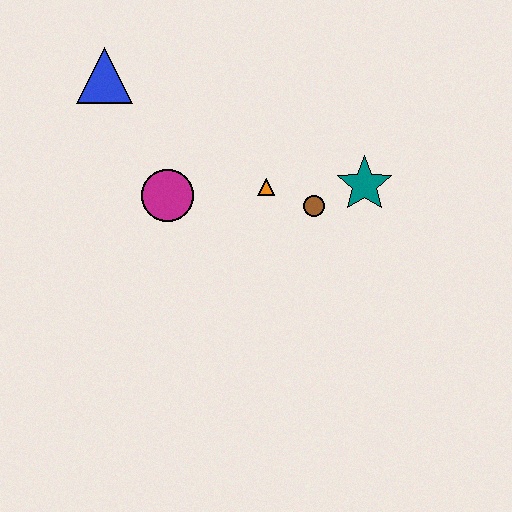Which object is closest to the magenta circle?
The orange triangle is closest to the magenta circle.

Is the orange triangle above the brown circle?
Yes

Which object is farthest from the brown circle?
The blue triangle is farthest from the brown circle.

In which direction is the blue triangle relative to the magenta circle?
The blue triangle is above the magenta circle.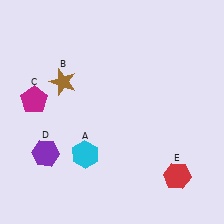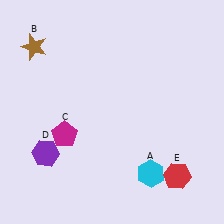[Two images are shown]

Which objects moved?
The objects that moved are: the cyan hexagon (A), the brown star (B), the magenta pentagon (C).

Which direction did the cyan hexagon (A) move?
The cyan hexagon (A) moved right.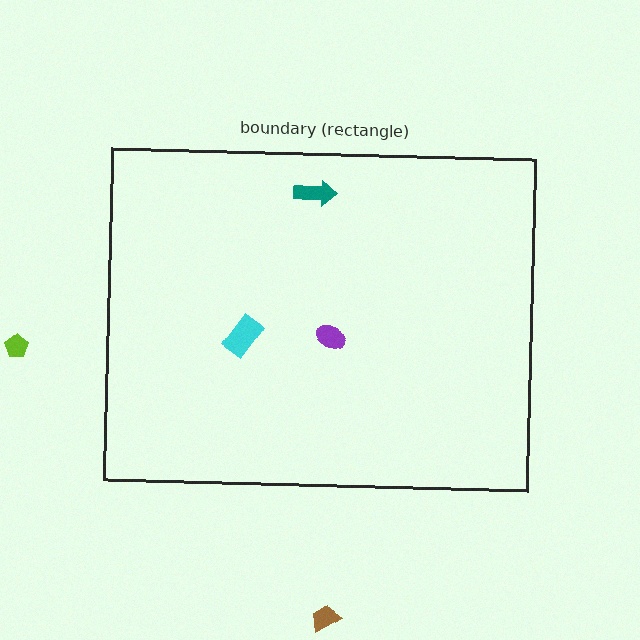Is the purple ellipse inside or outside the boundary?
Inside.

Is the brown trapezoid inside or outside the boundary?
Outside.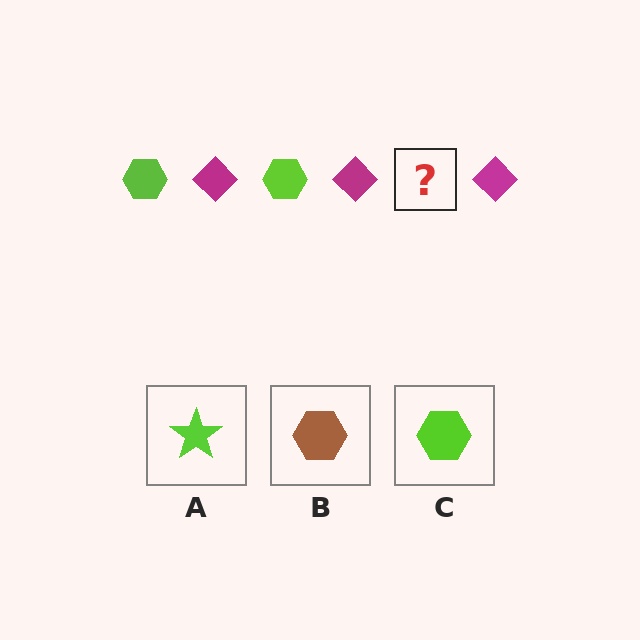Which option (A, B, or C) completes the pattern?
C.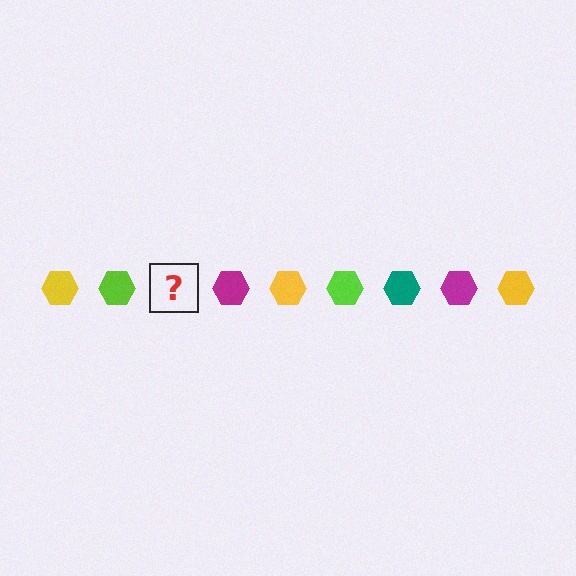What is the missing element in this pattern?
The missing element is a teal hexagon.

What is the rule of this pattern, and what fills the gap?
The rule is that the pattern cycles through yellow, lime, teal, magenta hexagons. The gap should be filled with a teal hexagon.